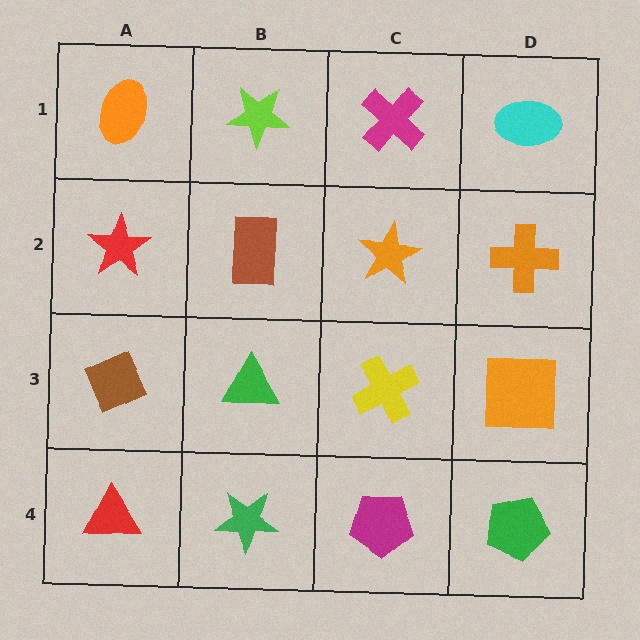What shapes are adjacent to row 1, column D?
An orange cross (row 2, column D), a magenta cross (row 1, column C).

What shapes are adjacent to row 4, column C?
A yellow cross (row 3, column C), a green star (row 4, column B), a green pentagon (row 4, column D).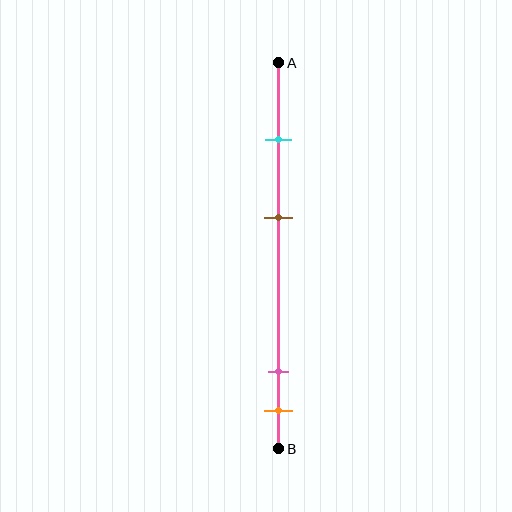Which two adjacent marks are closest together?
The pink and orange marks are the closest adjacent pair.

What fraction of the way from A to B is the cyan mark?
The cyan mark is approximately 20% (0.2) of the way from A to B.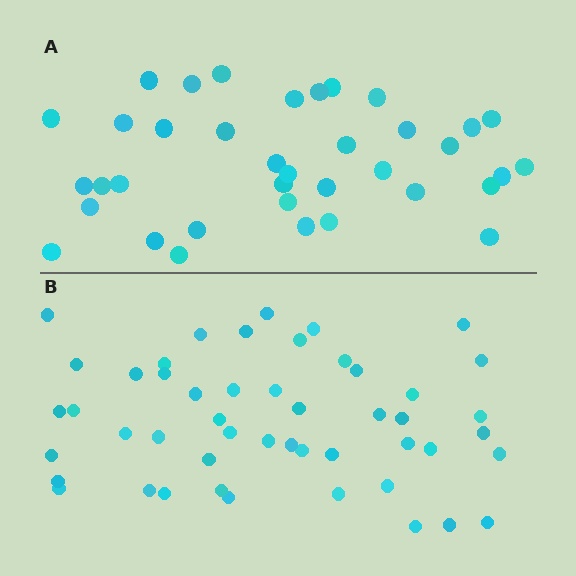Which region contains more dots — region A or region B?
Region B (the bottom region) has more dots.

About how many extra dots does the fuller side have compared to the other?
Region B has roughly 12 or so more dots than region A.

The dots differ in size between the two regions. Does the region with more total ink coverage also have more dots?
No. Region A has more total ink coverage because its dots are larger, but region B actually contains more individual dots. Total area can be misleading — the number of items is what matters here.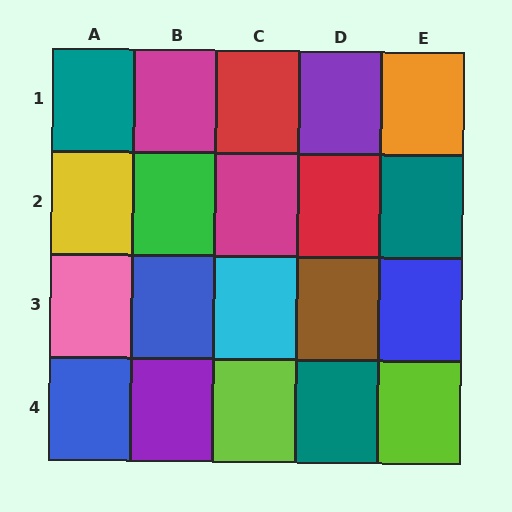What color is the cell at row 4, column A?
Blue.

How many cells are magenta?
2 cells are magenta.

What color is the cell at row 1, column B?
Magenta.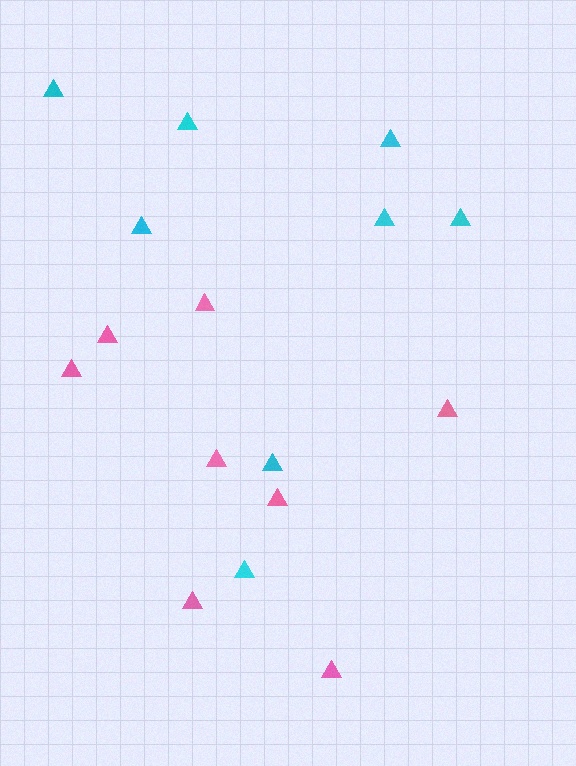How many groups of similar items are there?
There are 2 groups: one group of cyan triangles (8) and one group of pink triangles (8).